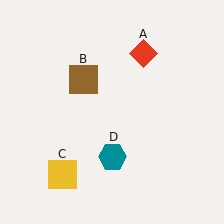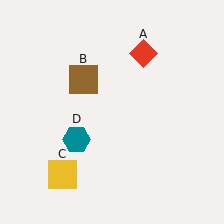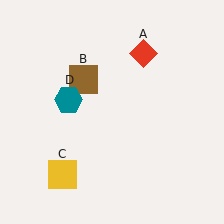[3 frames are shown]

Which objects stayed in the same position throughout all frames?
Red diamond (object A) and brown square (object B) and yellow square (object C) remained stationary.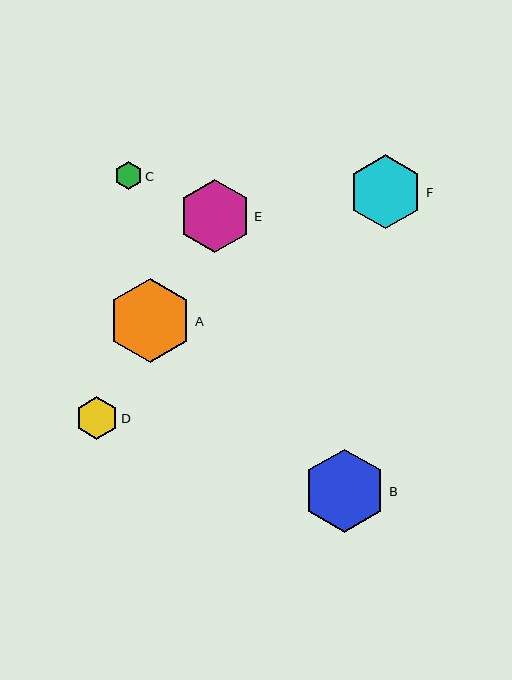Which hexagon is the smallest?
Hexagon C is the smallest with a size of approximately 28 pixels.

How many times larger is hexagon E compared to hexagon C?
Hexagon E is approximately 2.6 times the size of hexagon C.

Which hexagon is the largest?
Hexagon A is the largest with a size of approximately 84 pixels.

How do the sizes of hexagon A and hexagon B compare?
Hexagon A and hexagon B are approximately the same size.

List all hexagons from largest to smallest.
From largest to smallest: A, B, F, E, D, C.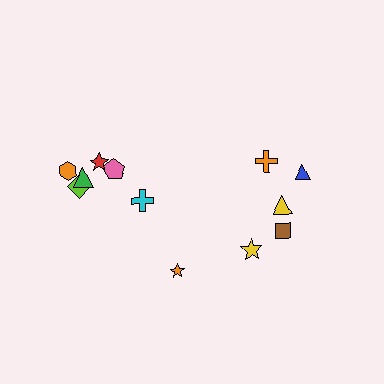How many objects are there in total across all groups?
There are 12 objects.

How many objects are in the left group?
There are 7 objects.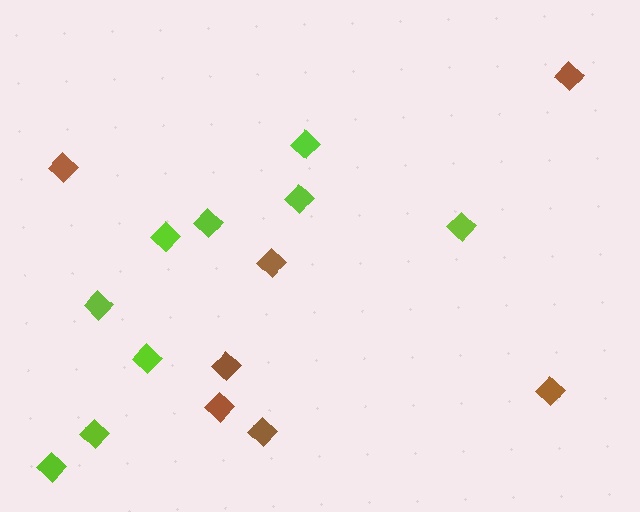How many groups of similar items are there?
There are 2 groups: one group of lime diamonds (9) and one group of brown diamonds (7).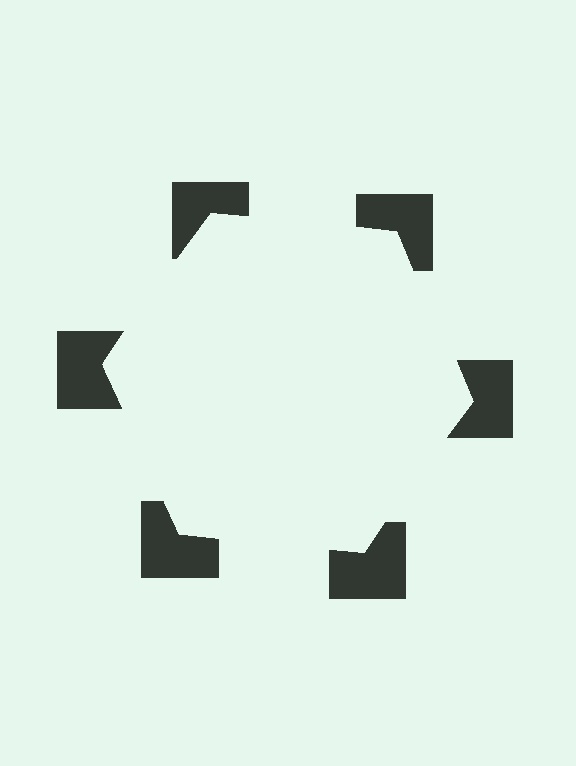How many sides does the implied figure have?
6 sides.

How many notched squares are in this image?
There are 6 — one at each vertex of the illusory hexagon.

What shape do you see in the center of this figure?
An illusory hexagon — its edges are inferred from the aligned wedge cuts in the notched squares, not physically drawn.